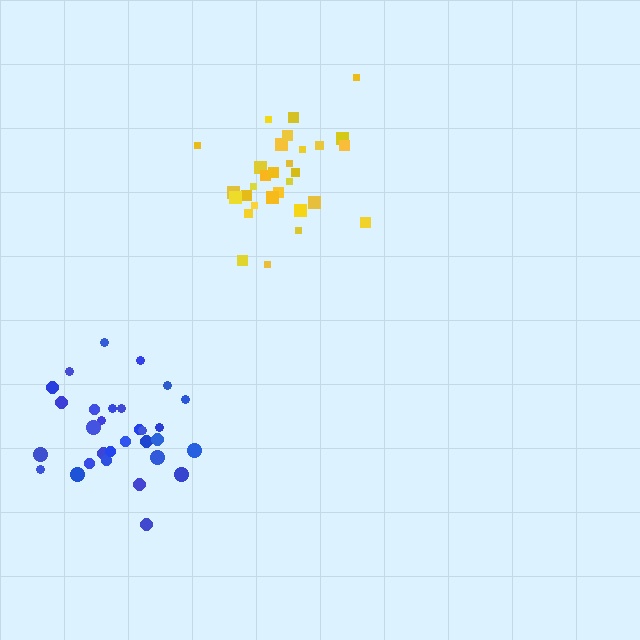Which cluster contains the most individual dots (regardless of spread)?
Yellow (31).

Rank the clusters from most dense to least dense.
yellow, blue.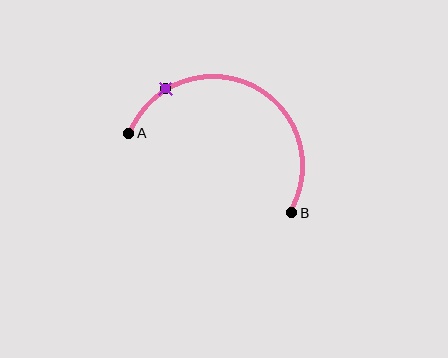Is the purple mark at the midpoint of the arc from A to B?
No. The purple mark lies on the arc but is closer to endpoint A. The arc midpoint would be at the point on the curve equidistant along the arc from both A and B.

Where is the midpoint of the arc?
The arc midpoint is the point on the curve farthest from the straight line joining A and B. It sits above that line.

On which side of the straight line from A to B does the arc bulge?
The arc bulges above the straight line connecting A and B.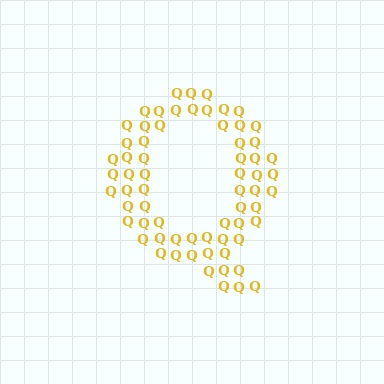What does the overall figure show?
The overall figure shows the letter Q.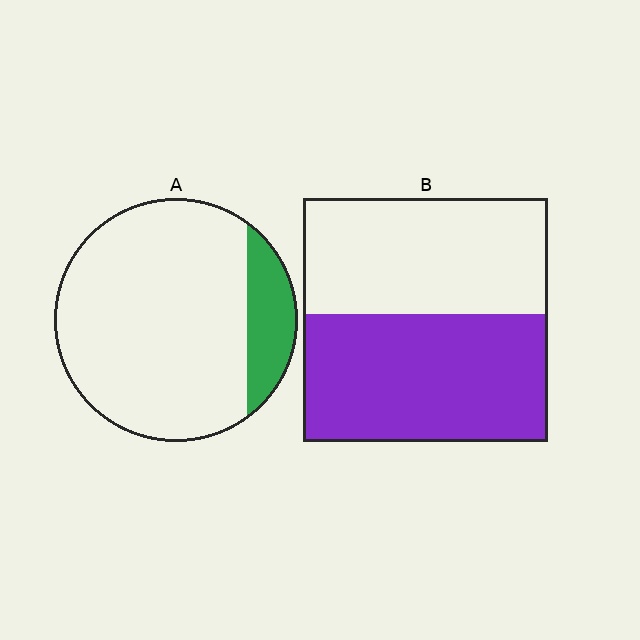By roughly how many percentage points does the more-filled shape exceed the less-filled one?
By roughly 35 percentage points (B over A).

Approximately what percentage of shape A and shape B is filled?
A is approximately 15% and B is approximately 50%.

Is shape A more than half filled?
No.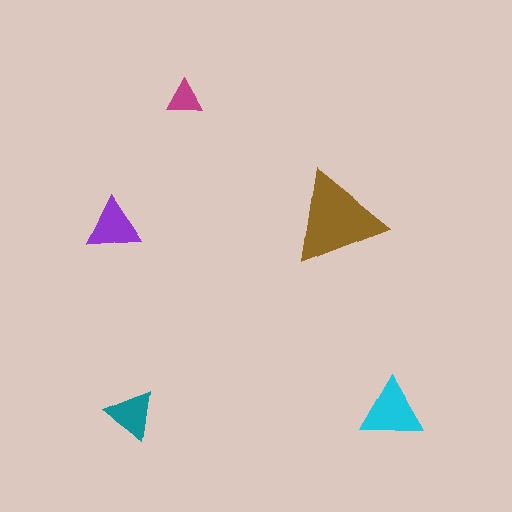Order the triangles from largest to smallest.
the brown one, the cyan one, the purple one, the teal one, the magenta one.